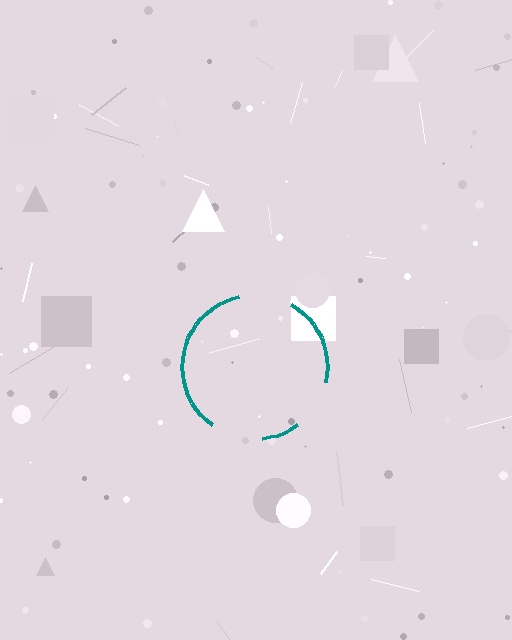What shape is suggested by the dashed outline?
The dashed outline suggests a circle.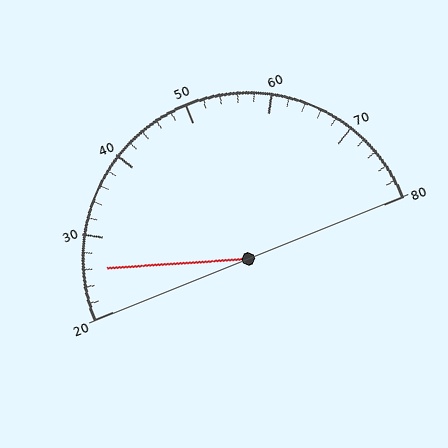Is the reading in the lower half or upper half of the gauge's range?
The reading is in the lower half of the range (20 to 80).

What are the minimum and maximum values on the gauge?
The gauge ranges from 20 to 80.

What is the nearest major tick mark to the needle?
The nearest major tick mark is 30.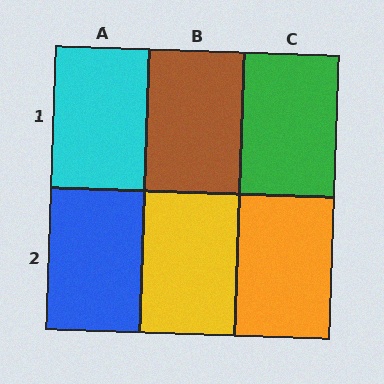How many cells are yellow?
1 cell is yellow.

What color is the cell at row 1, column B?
Brown.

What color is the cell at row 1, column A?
Cyan.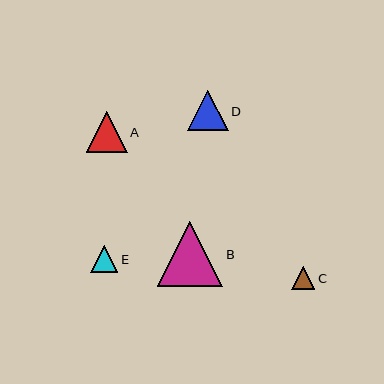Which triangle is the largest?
Triangle B is the largest with a size of approximately 65 pixels.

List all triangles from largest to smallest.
From largest to smallest: B, A, D, E, C.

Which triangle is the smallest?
Triangle C is the smallest with a size of approximately 23 pixels.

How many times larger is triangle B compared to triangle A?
Triangle B is approximately 1.6 times the size of triangle A.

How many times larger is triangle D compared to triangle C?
Triangle D is approximately 1.8 times the size of triangle C.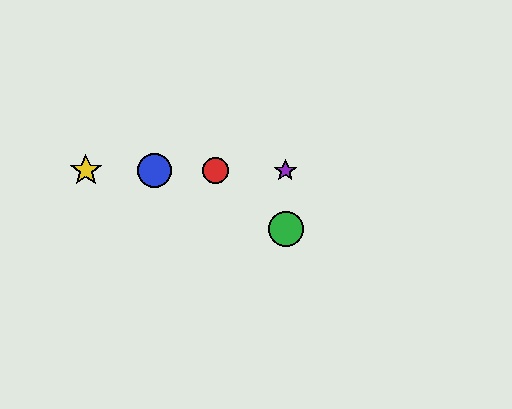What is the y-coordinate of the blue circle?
The blue circle is at y≈171.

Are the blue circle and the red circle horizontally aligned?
Yes, both are at y≈171.